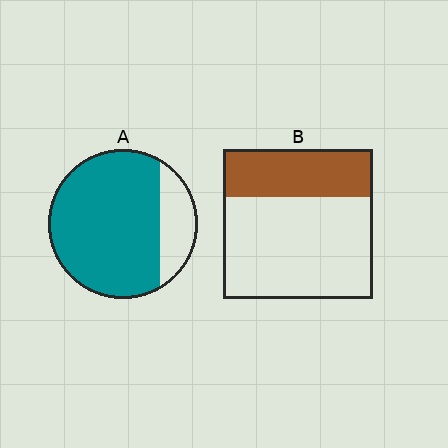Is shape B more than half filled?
No.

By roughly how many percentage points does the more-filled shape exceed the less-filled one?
By roughly 50 percentage points (A over B).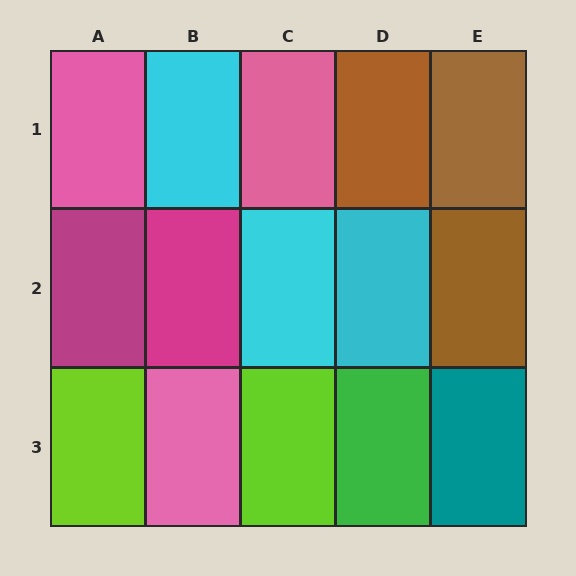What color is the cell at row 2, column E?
Brown.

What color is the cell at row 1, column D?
Brown.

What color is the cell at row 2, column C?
Cyan.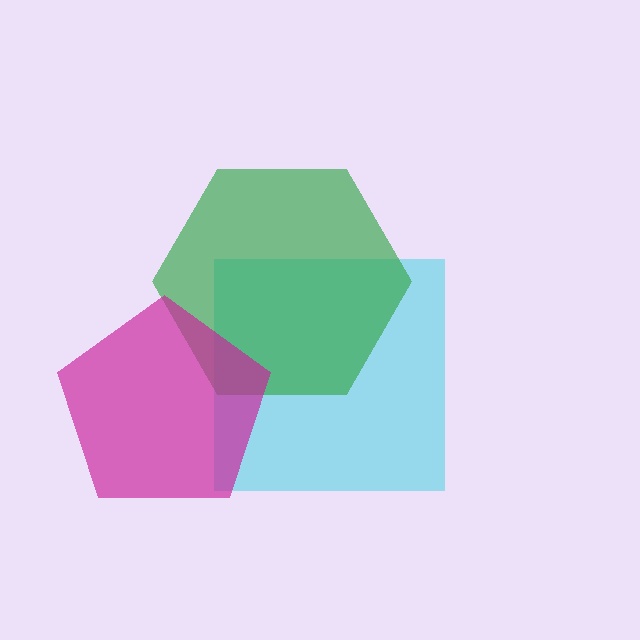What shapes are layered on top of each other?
The layered shapes are: a cyan square, a green hexagon, a magenta pentagon.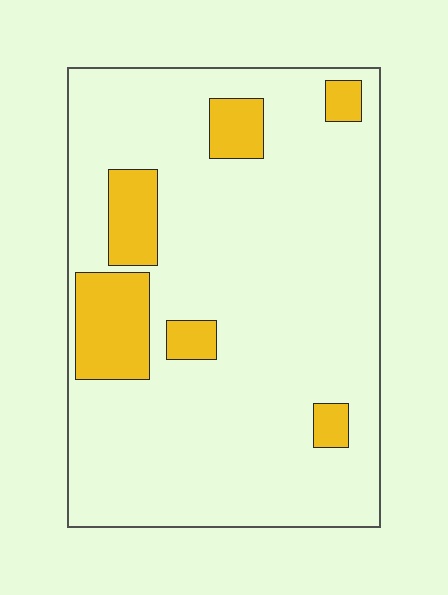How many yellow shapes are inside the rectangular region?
6.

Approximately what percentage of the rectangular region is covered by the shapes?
Approximately 15%.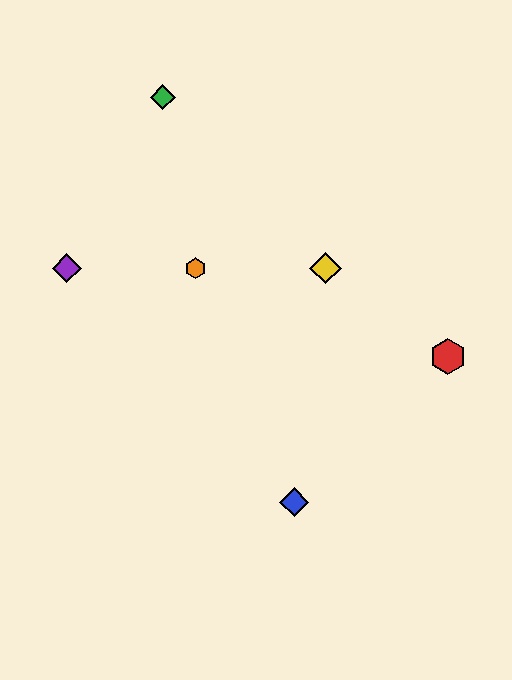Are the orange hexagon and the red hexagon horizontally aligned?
No, the orange hexagon is at y≈268 and the red hexagon is at y≈356.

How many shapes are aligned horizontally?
3 shapes (the yellow diamond, the purple diamond, the orange hexagon) are aligned horizontally.